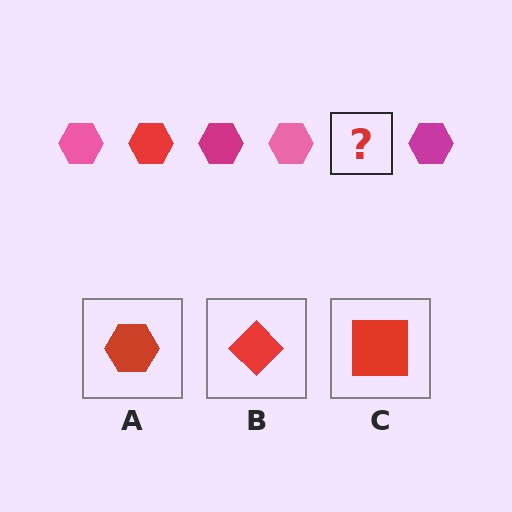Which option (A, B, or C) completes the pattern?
A.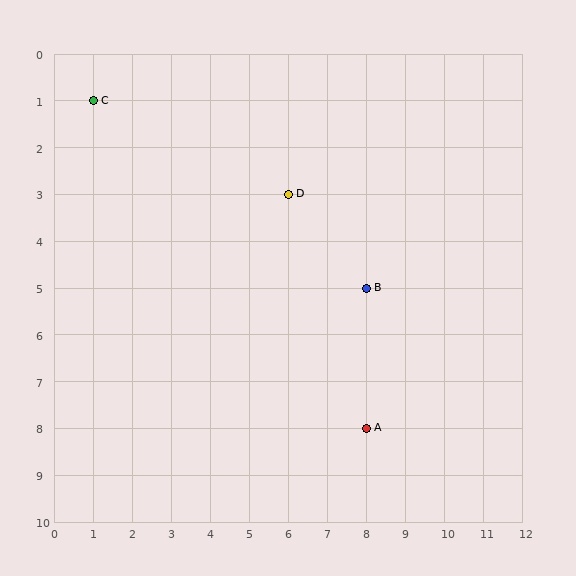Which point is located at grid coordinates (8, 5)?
Point B is at (8, 5).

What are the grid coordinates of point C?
Point C is at grid coordinates (1, 1).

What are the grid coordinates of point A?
Point A is at grid coordinates (8, 8).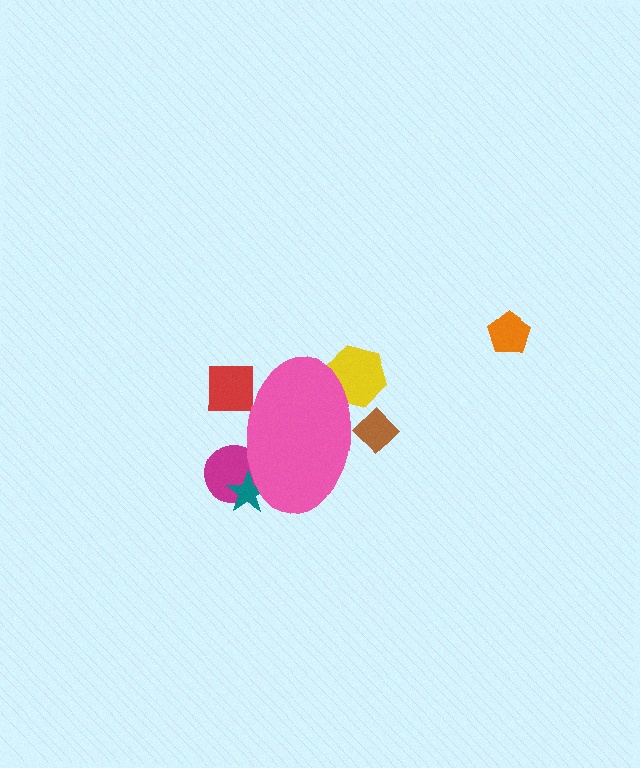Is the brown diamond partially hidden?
Yes, the brown diamond is partially hidden behind the pink ellipse.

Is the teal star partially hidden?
Yes, the teal star is partially hidden behind the pink ellipse.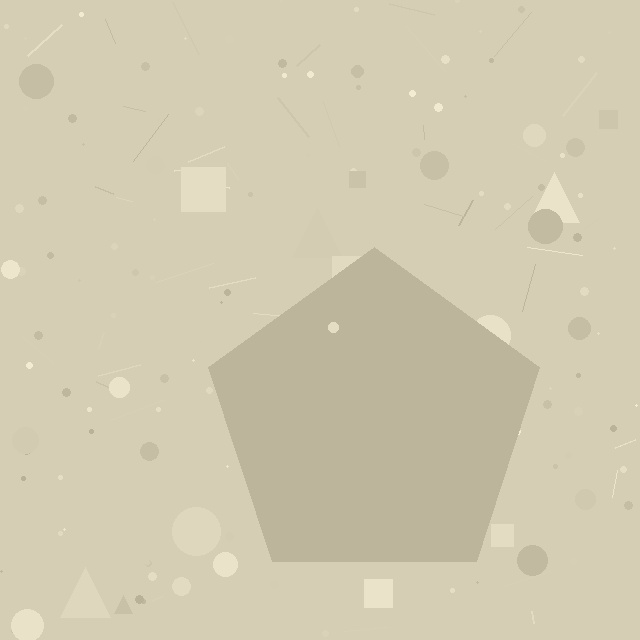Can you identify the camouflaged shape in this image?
The camouflaged shape is a pentagon.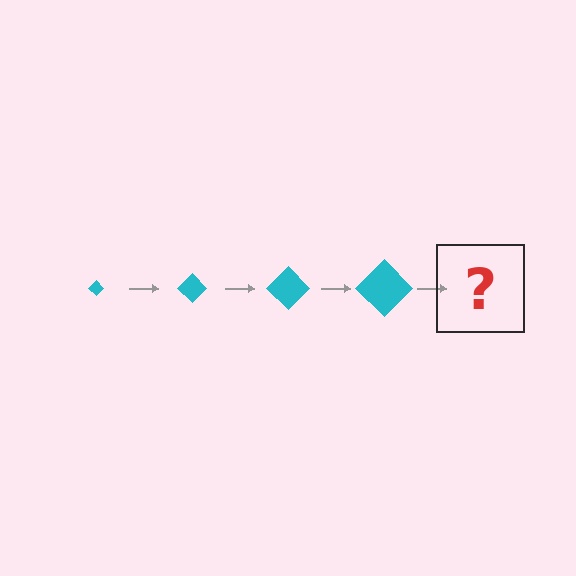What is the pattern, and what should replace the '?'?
The pattern is that the diamond gets progressively larger each step. The '?' should be a cyan diamond, larger than the previous one.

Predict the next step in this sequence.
The next step is a cyan diamond, larger than the previous one.